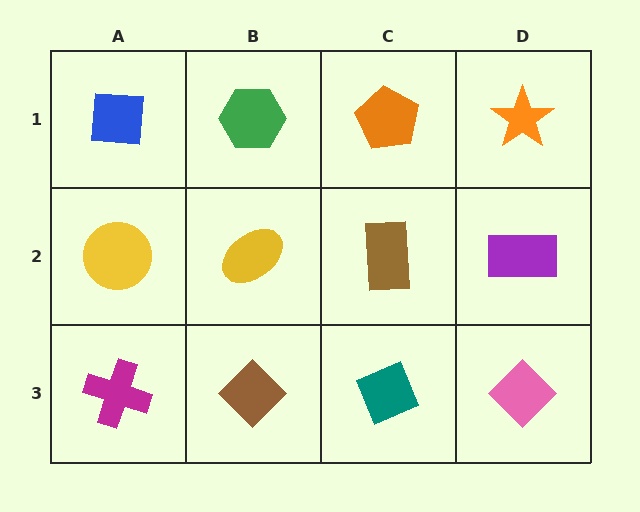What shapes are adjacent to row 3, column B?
A yellow ellipse (row 2, column B), a magenta cross (row 3, column A), a teal diamond (row 3, column C).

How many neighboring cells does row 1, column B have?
3.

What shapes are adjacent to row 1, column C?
A brown rectangle (row 2, column C), a green hexagon (row 1, column B), an orange star (row 1, column D).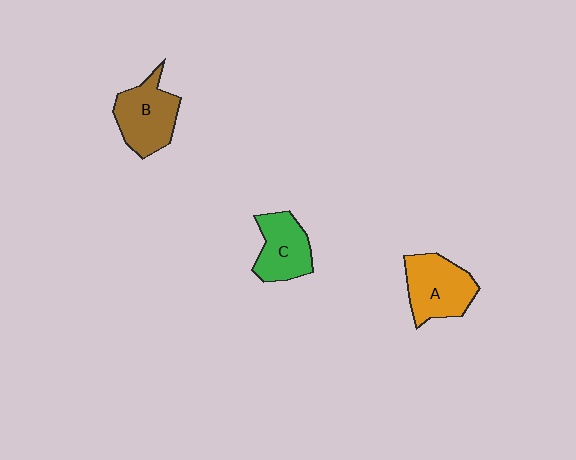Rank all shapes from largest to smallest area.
From largest to smallest: A (orange), B (brown), C (green).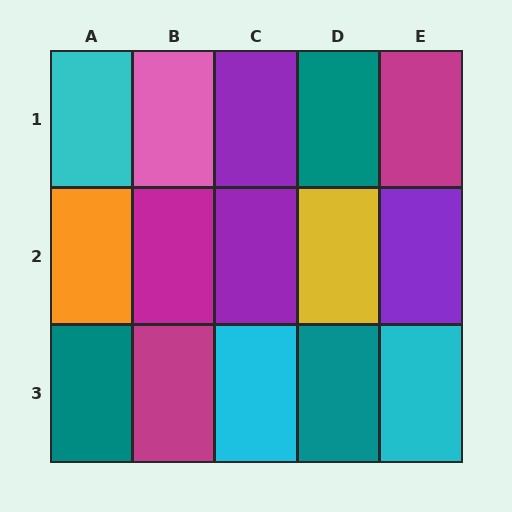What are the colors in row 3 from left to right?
Teal, magenta, cyan, teal, cyan.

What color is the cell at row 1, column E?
Magenta.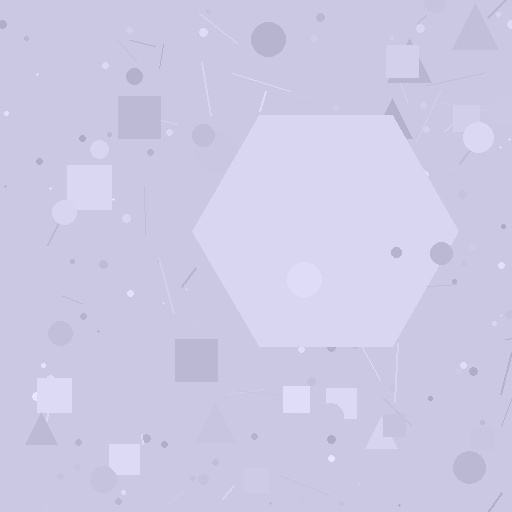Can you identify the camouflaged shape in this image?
The camouflaged shape is a hexagon.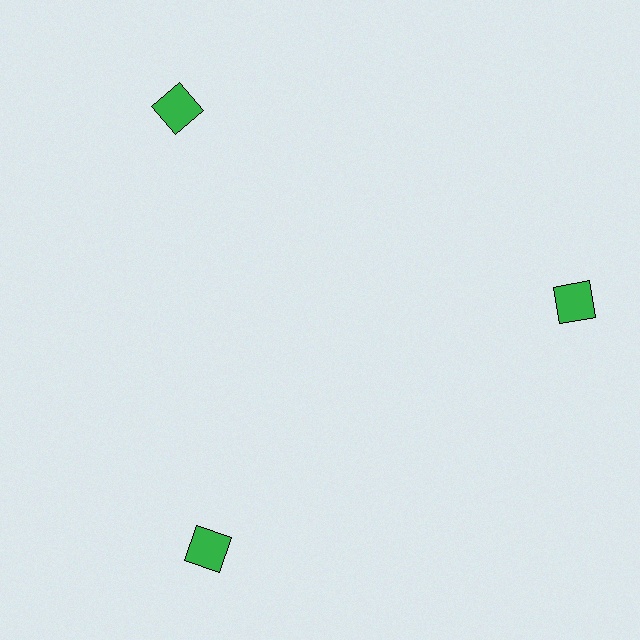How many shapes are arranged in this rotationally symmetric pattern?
There are 3 shapes, arranged in 3 groups of 1.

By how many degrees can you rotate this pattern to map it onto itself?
The pattern maps onto itself every 120 degrees of rotation.